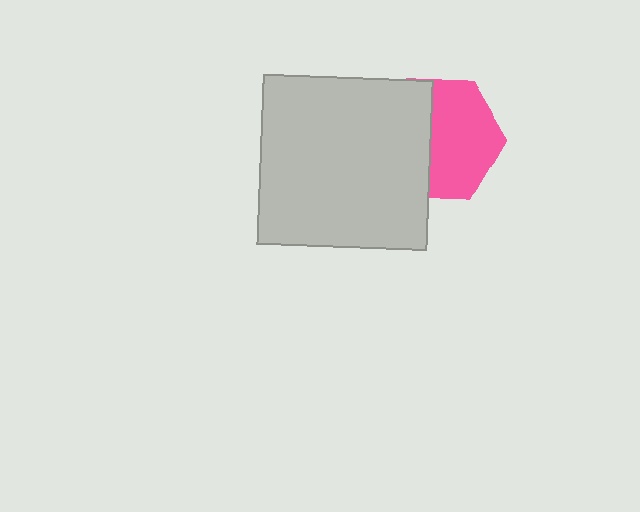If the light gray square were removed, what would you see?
You would see the complete pink hexagon.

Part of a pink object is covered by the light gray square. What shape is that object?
It is a hexagon.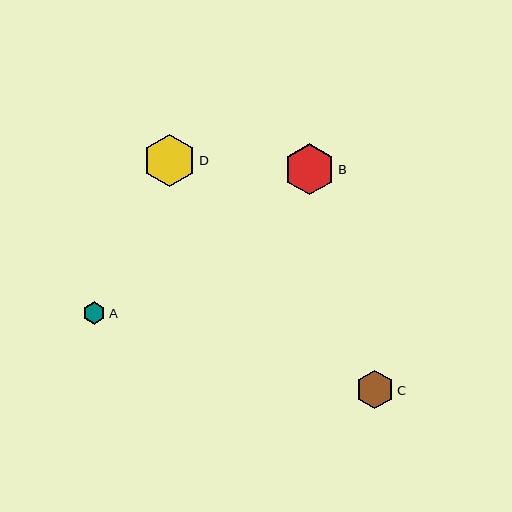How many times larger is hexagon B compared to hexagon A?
Hexagon B is approximately 2.2 times the size of hexagon A.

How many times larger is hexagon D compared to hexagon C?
Hexagon D is approximately 1.4 times the size of hexagon C.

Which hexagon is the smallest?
Hexagon A is the smallest with a size of approximately 23 pixels.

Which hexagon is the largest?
Hexagon D is the largest with a size of approximately 53 pixels.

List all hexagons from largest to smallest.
From largest to smallest: D, B, C, A.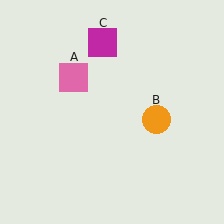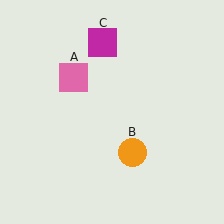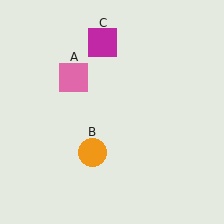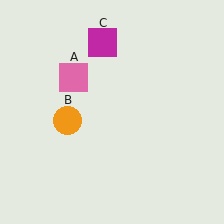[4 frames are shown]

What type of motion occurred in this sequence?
The orange circle (object B) rotated clockwise around the center of the scene.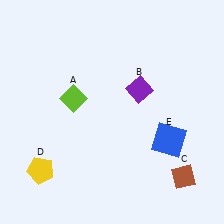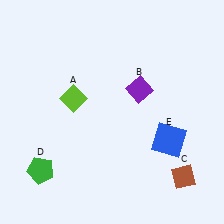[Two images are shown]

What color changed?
The pentagon (D) changed from yellow in Image 1 to green in Image 2.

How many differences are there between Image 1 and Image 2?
There is 1 difference between the two images.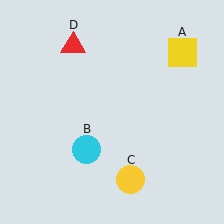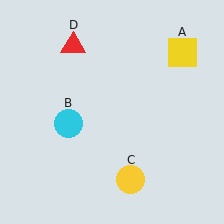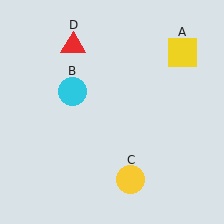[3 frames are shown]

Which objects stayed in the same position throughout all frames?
Yellow square (object A) and yellow circle (object C) and red triangle (object D) remained stationary.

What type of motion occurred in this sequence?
The cyan circle (object B) rotated clockwise around the center of the scene.